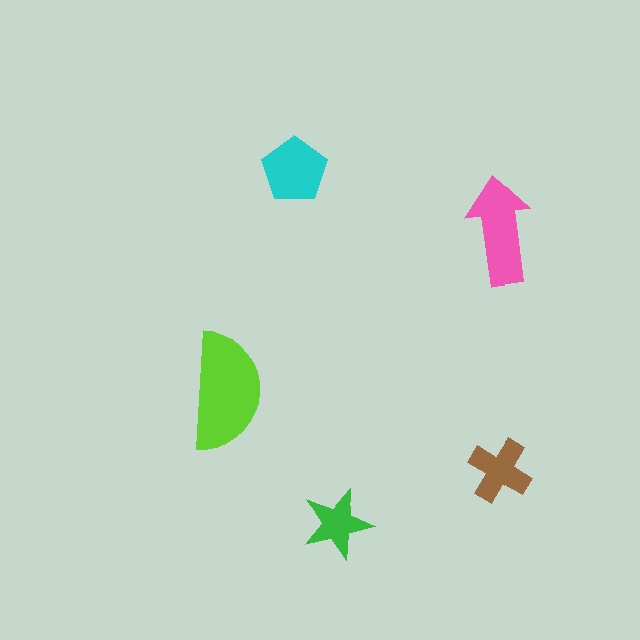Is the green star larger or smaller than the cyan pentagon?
Smaller.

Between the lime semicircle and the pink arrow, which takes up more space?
The lime semicircle.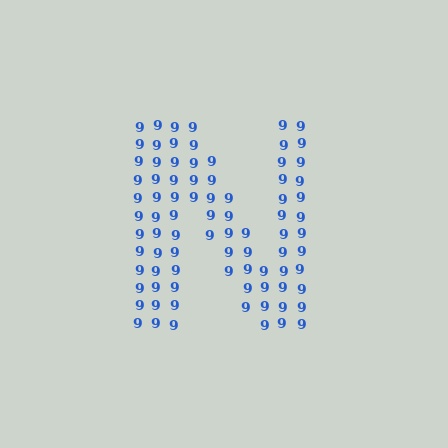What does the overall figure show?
The overall figure shows the letter N.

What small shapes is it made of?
It is made of small digit 9's.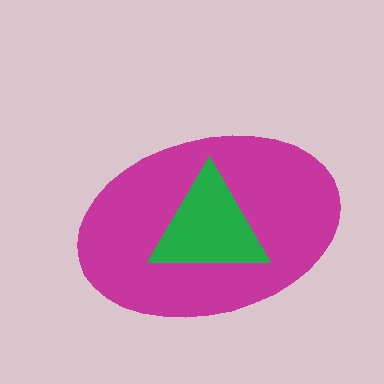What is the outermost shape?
The magenta ellipse.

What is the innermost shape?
The green triangle.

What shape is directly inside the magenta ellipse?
The green triangle.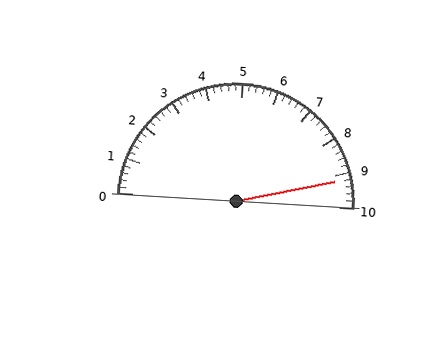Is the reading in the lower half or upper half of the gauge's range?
The reading is in the upper half of the range (0 to 10).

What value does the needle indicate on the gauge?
The needle indicates approximately 9.2.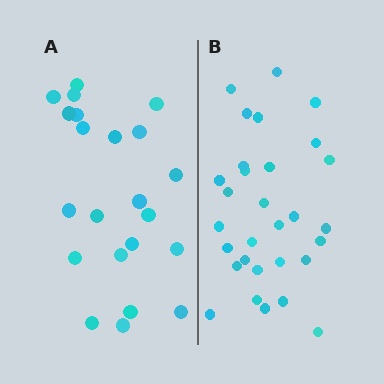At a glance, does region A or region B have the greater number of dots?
Region B (the right region) has more dots.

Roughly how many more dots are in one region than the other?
Region B has roughly 8 or so more dots than region A.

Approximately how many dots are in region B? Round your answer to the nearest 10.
About 30 dots.